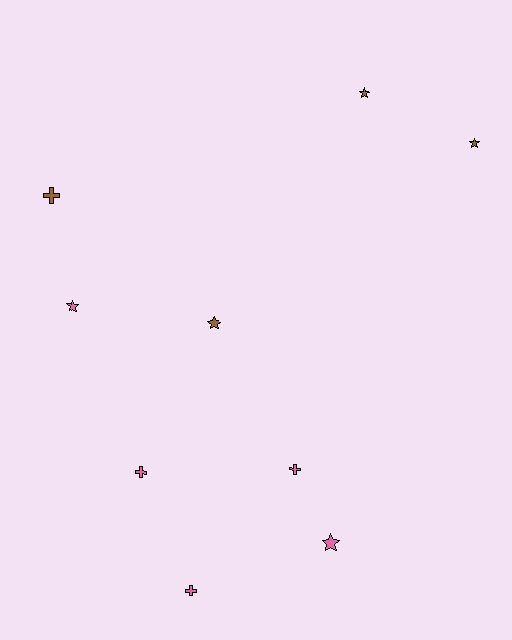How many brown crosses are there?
There is 1 brown cross.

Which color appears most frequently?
Pink, with 5 objects.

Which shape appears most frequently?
Star, with 5 objects.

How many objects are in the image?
There are 9 objects.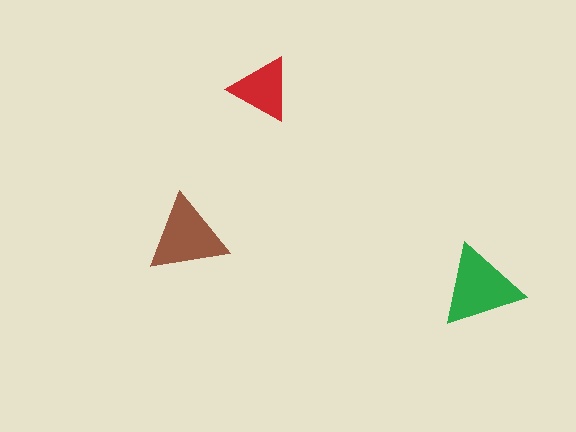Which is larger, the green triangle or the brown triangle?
The green one.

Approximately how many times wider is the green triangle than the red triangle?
About 1.5 times wider.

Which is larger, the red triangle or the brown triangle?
The brown one.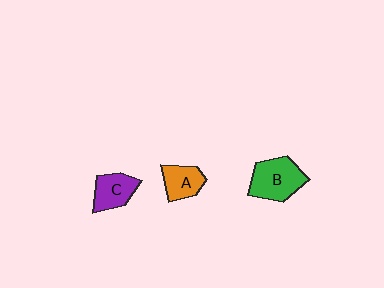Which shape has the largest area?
Shape B (green).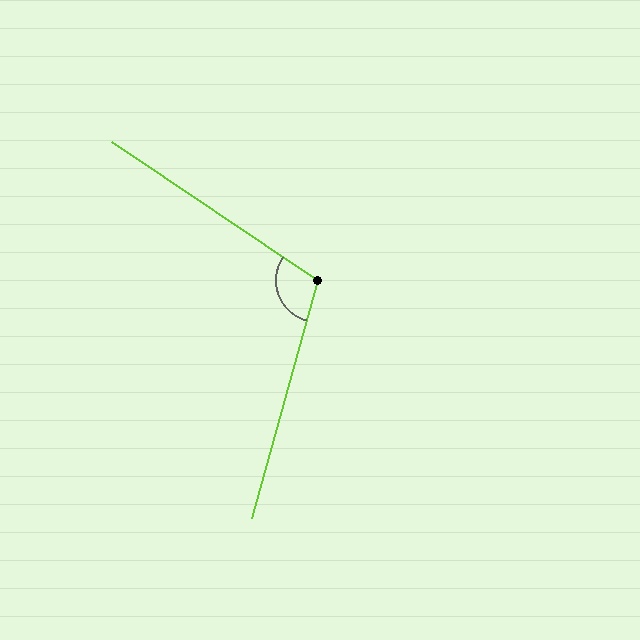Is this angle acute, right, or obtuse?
It is obtuse.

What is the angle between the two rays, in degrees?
Approximately 109 degrees.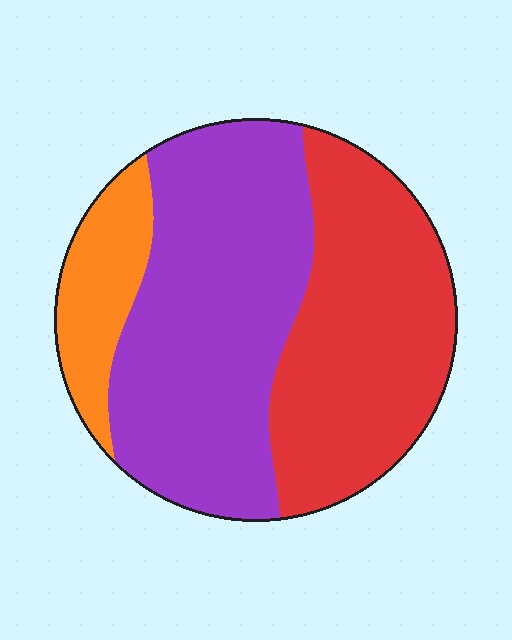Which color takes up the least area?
Orange, at roughly 15%.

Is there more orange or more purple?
Purple.